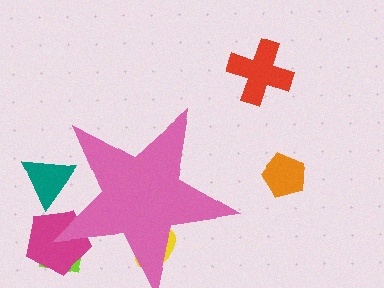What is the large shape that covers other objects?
A pink star.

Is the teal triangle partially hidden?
Yes, the teal triangle is partially hidden behind the pink star.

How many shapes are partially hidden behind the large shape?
4 shapes are partially hidden.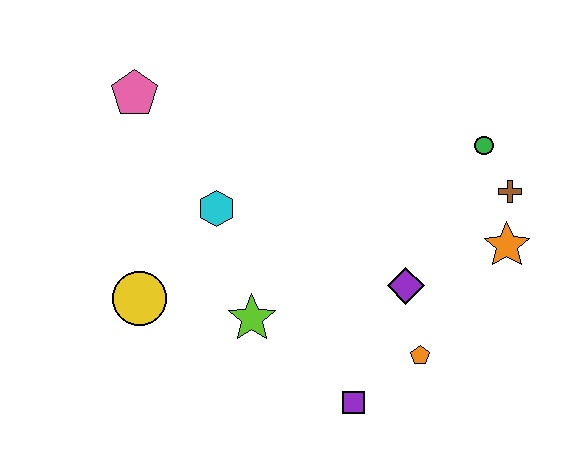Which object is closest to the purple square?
The orange pentagon is closest to the purple square.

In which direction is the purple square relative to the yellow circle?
The purple square is to the right of the yellow circle.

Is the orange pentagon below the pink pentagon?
Yes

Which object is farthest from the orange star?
The pink pentagon is farthest from the orange star.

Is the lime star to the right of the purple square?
No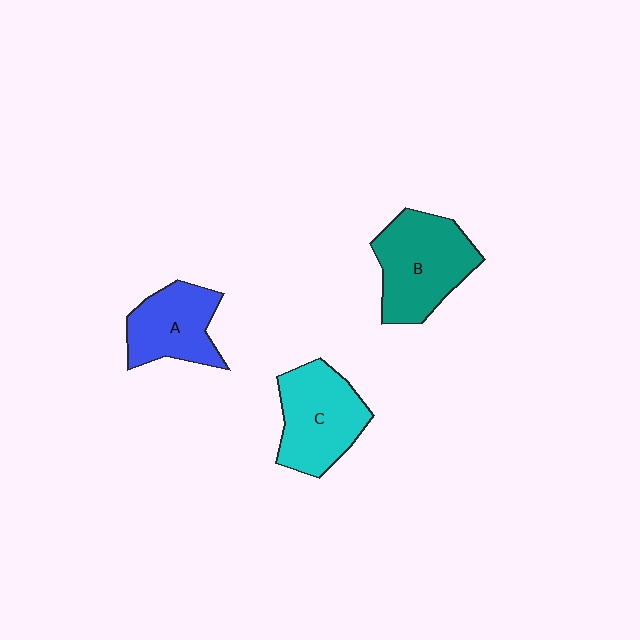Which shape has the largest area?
Shape B (teal).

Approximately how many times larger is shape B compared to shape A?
Approximately 1.4 times.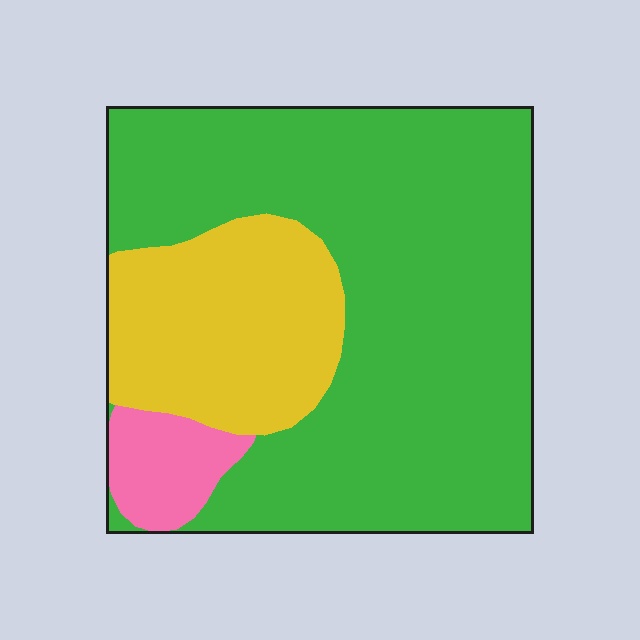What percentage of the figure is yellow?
Yellow takes up between a sixth and a third of the figure.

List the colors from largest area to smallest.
From largest to smallest: green, yellow, pink.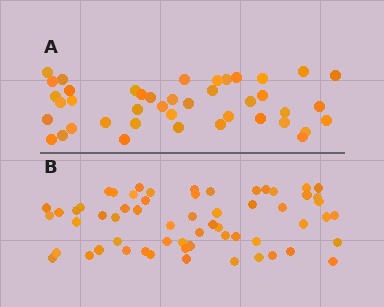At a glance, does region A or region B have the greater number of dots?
Region B (the bottom region) has more dots.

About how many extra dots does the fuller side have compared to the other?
Region B has approximately 20 more dots than region A.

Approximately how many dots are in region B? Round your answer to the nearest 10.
About 60 dots.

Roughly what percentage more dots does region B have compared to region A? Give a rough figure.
About 45% more.